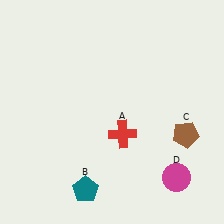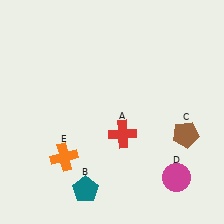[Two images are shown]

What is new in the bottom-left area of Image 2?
An orange cross (E) was added in the bottom-left area of Image 2.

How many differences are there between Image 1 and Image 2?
There is 1 difference between the two images.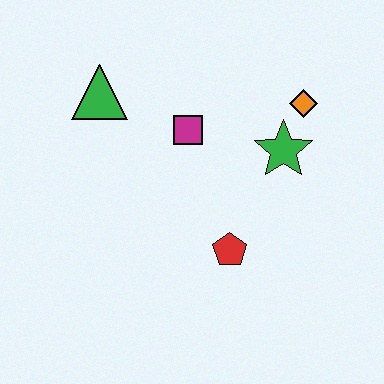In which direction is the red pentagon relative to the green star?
The red pentagon is below the green star.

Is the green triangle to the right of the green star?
No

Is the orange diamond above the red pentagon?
Yes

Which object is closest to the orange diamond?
The green star is closest to the orange diamond.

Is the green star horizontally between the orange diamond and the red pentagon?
Yes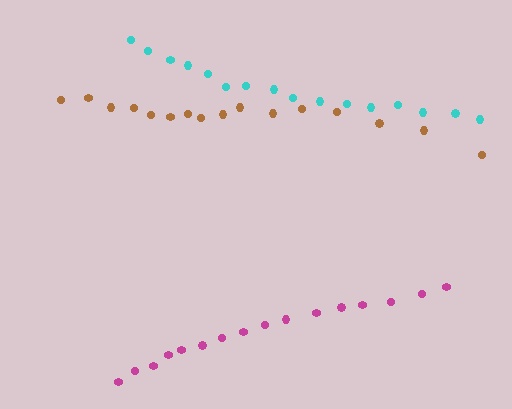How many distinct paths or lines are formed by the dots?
There are 3 distinct paths.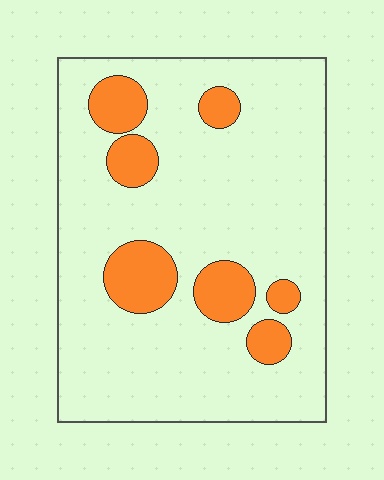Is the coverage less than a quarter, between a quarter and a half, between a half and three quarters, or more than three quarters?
Less than a quarter.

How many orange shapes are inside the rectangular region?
7.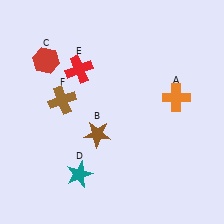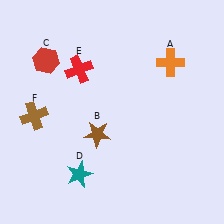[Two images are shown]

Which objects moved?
The objects that moved are: the orange cross (A), the brown cross (F).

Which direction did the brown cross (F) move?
The brown cross (F) moved left.